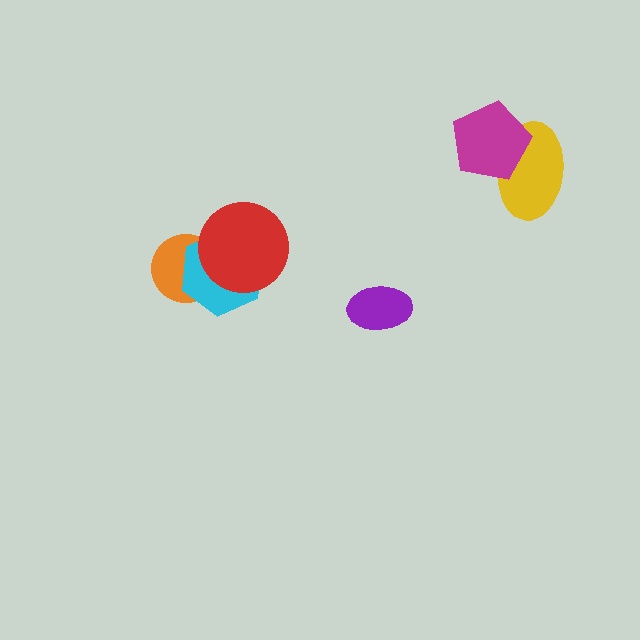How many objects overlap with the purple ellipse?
0 objects overlap with the purple ellipse.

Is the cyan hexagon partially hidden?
Yes, it is partially covered by another shape.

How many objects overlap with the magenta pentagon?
1 object overlaps with the magenta pentagon.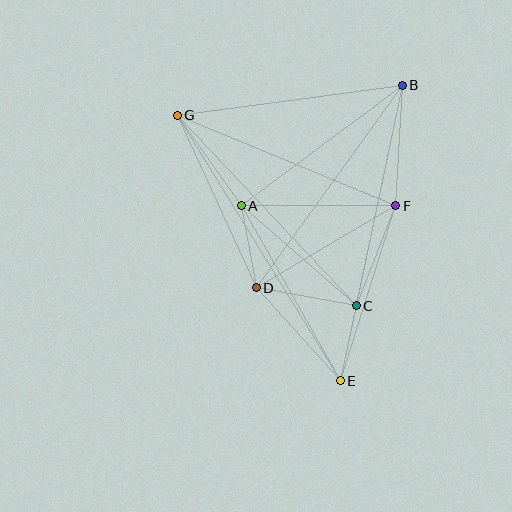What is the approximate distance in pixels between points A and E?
The distance between A and E is approximately 201 pixels.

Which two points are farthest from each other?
Points E and G are farthest from each other.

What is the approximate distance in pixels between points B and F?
The distance between B and F is approximately 121 pixels.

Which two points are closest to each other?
Points C and E are closest to each other.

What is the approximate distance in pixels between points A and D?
The distance between A and D is approximately 83 pixels.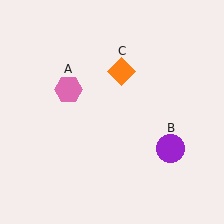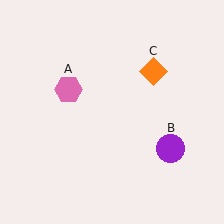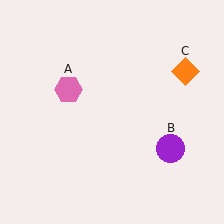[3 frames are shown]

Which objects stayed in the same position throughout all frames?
Pink hexagon (object A) and purple circle (object B) remained stationary.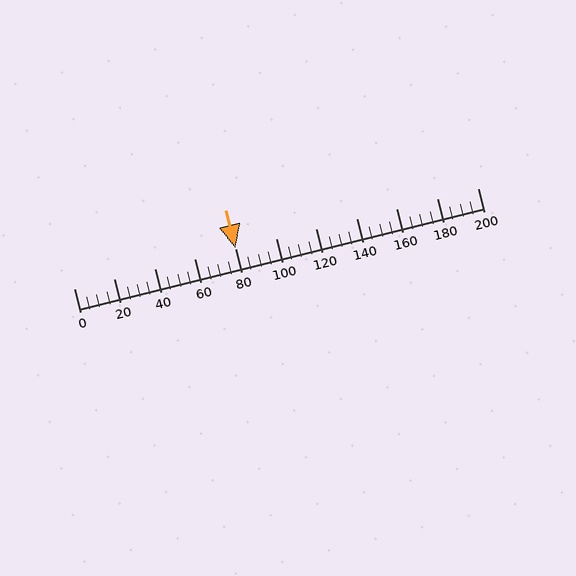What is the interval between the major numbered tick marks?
The major tick marks are spaced 20 units apart.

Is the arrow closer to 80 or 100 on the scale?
The arrow is closer to 80.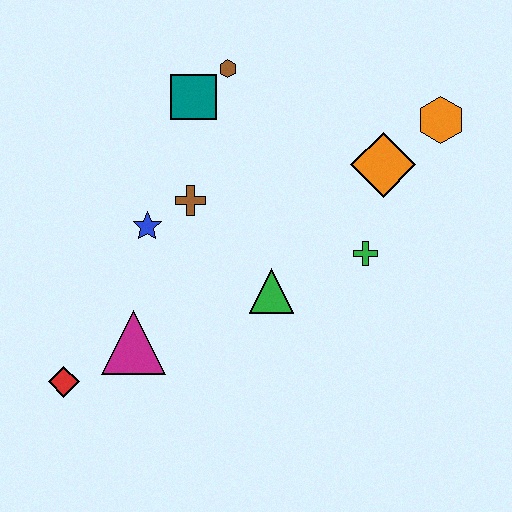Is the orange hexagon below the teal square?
Yes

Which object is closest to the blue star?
The brown cross is closest to the blue star.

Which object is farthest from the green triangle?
The orange hexagon is farthest from the green triangle.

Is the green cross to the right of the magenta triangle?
Yes